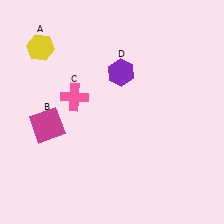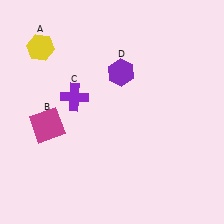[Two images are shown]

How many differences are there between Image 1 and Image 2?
There is 1 difference between the two images.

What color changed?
The cross (C) changed from pink in Image 1 to purple in Image 2.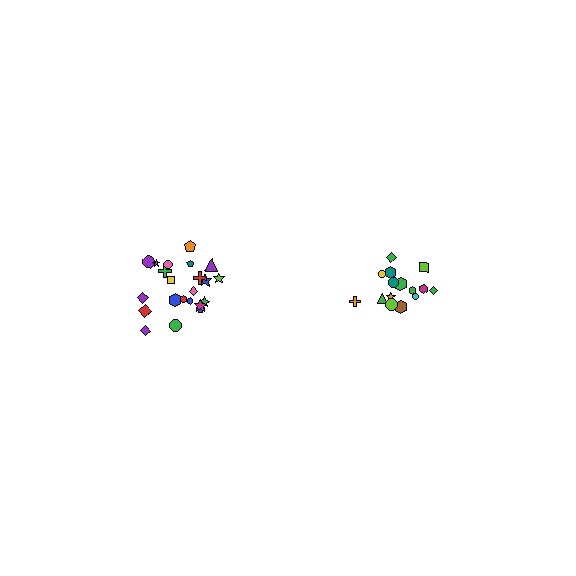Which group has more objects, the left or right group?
The left group.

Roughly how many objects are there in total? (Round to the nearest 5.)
Roughly 35 objects in total.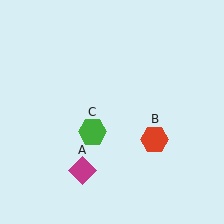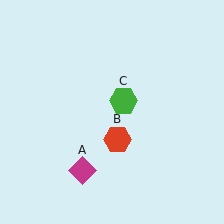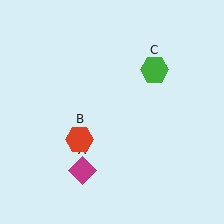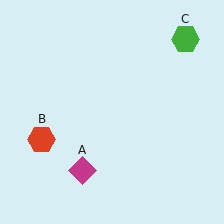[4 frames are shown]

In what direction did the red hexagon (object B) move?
The red hexagon (object B) moved left.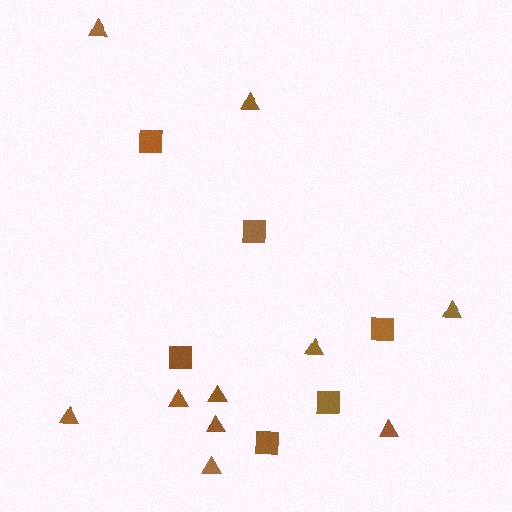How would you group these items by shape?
There are 2 groups: one group of squares (6) and one group of triangles (10).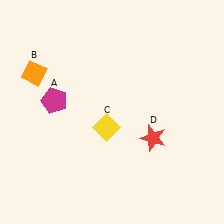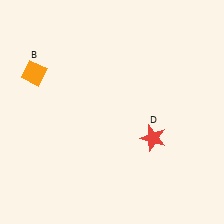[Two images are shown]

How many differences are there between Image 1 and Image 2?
There are 2 differences between the two images.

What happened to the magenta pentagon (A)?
The magenta pentagon (A) was removed in Image 2. It was in the top-left area of Image 1.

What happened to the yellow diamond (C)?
The yellow diamond (C) was removed in Image 2. It was in the bottom-left area of Image 1.